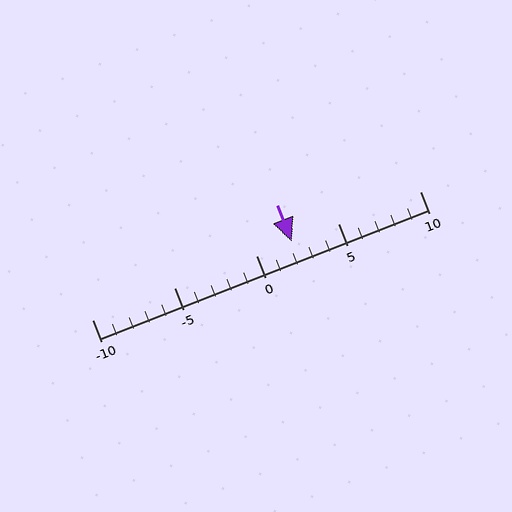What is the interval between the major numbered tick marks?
The major tick marks are spaced 5 units apart.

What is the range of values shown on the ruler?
The ruler shows values from -10 to 10.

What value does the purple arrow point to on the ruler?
The purple arrow points to approximately 2.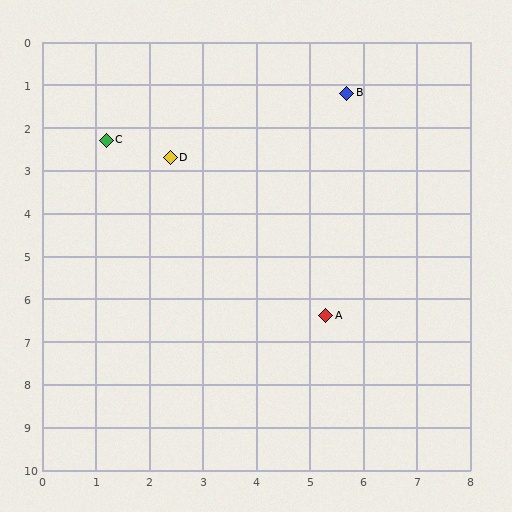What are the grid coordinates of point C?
Point C is at approximately (1.2, 2.3).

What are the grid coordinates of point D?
Point D is at approximately (2.4, 2.7).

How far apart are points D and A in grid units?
Points D and A are about 4.7 grid units apart.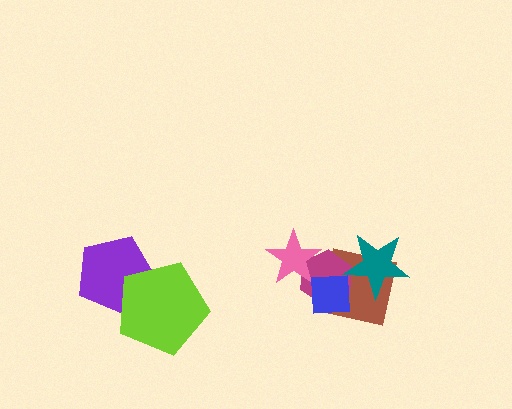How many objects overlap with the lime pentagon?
1 object overlaps with the lime pentagon.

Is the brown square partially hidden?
Yes, it is partially covered by another shape.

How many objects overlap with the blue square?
2 objects overlap with the blue square.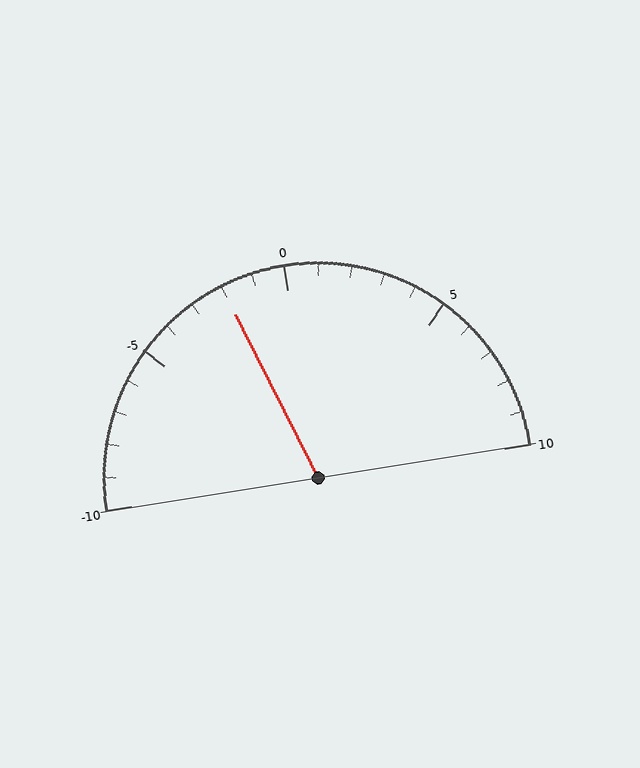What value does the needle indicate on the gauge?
The needle indicates approximately -2.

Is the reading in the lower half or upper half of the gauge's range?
The reading is in the lower half of the range (-10 to 10).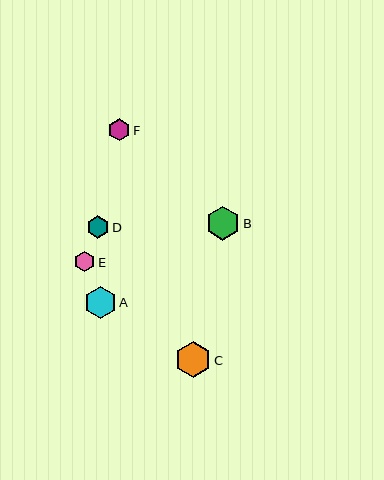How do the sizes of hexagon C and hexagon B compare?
Hexagon C and hexagon B are approximately the same size.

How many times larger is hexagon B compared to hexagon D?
Hexagon B is approximately 1.5 times the size of hexagon D.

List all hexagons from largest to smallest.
From largest to smallest: C, B, A, D, F, E.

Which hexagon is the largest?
Hexagon C is the largest with a size of approximately 36 pixels.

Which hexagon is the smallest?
Hexagon E is the smallest with a size of approximately 20 pixels.